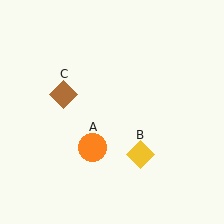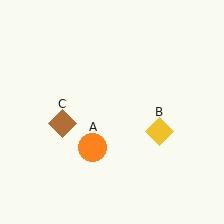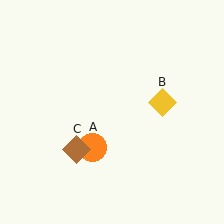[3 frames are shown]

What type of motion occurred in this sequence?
The yellow diamond (object B), brown diamond (object C) rotated counterclockwise around the center of the scene.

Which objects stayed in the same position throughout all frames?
Orange circle (object A) remained stationary.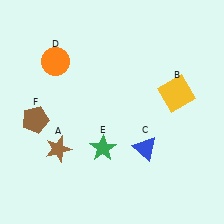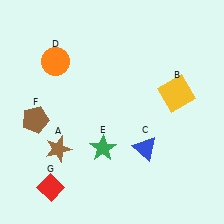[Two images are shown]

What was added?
A red diamond (G) was added in Image 2.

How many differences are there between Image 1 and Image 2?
There is 1 difference between the two images.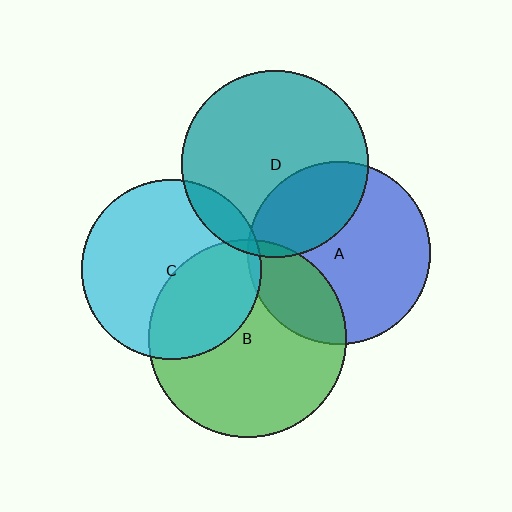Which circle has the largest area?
Circle B (green).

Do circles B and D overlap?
Yes.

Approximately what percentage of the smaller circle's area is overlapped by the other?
Approximately 5%.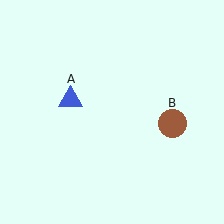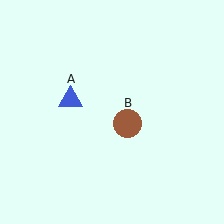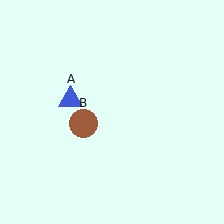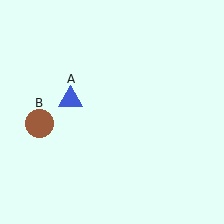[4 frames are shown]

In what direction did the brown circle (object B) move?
The brown circle (object B) moved left.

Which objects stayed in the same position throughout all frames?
Blue triangle (object A) remained stationary.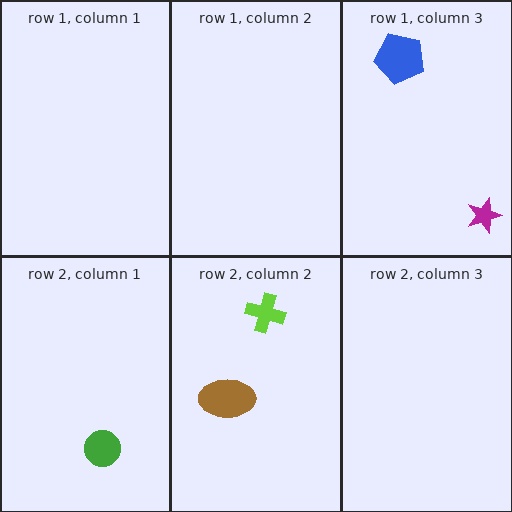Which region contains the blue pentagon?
The row 1, column 3 region.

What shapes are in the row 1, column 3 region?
The magenta star, the blue pentagon.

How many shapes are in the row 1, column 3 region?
2.